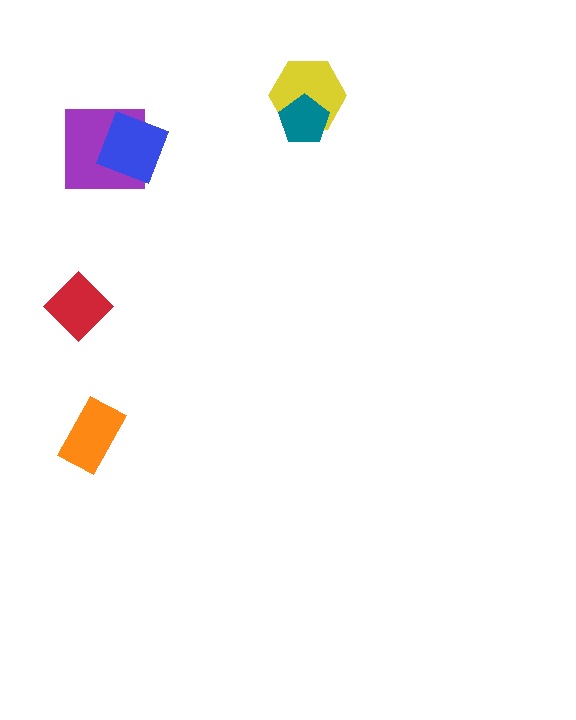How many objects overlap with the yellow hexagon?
1 object overlaps with the yellow hexagon.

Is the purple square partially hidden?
Yes, it is partially covered by another shape.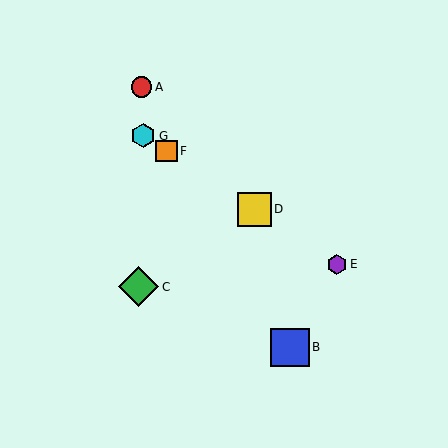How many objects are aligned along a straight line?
4 objects (D, E, F, G) are aligned along a straight line.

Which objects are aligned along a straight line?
Objects D, E, F, G are aligned along a straight line.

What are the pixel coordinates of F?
Object F is at (166, 151).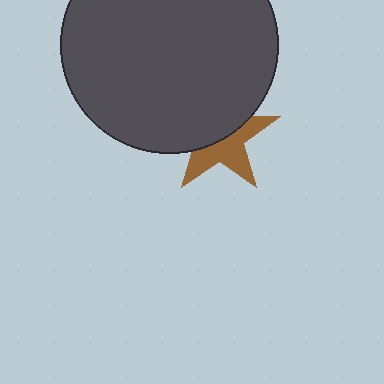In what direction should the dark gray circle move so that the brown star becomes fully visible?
The dark gray circle should move up. That is the shortest direction to clear the overlap and leave the brown star fully visible.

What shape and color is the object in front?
The object in front is a dark gray circle.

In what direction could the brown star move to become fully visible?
The brown star could move down. That would shift it out from behind the dark gray circle entirely.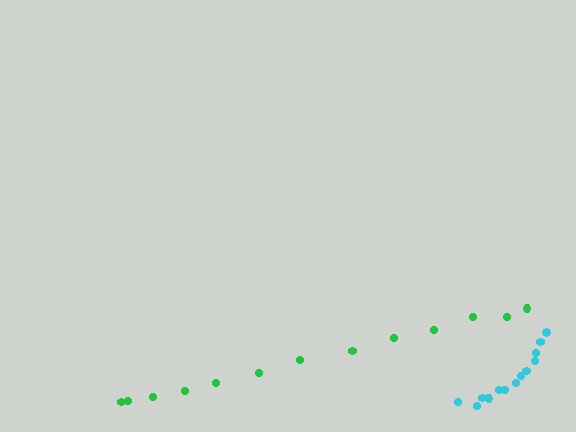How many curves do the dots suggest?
There are 2 distinct paths.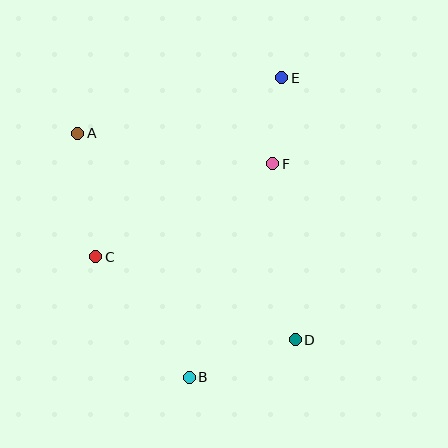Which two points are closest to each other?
Points E and F are closest to each other.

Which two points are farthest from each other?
Points B and E are farthest from each other.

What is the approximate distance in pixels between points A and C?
The distance between A and C is approximately 125 pixels.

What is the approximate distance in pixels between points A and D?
The distance between A and D is approximately 300 pixels.